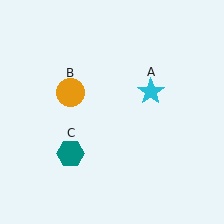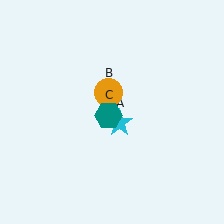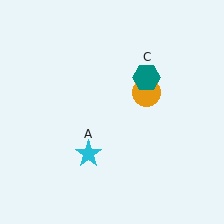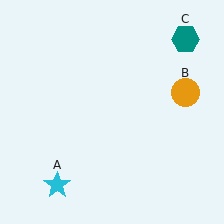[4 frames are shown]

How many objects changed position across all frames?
3 objects changed position: cyan star (object A), orange circle (object B), teal hexagon (object C).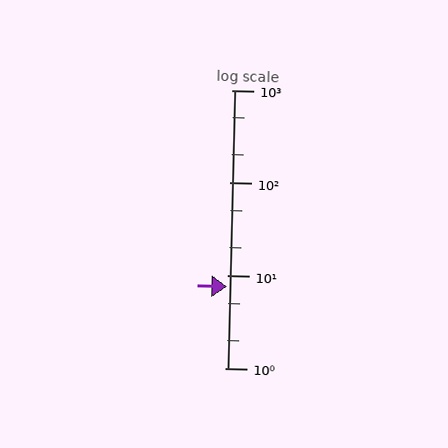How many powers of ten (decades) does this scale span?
The scale spans 3 decades, from 1 to 1000.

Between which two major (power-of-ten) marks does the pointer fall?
The pointer is between 1 and 10.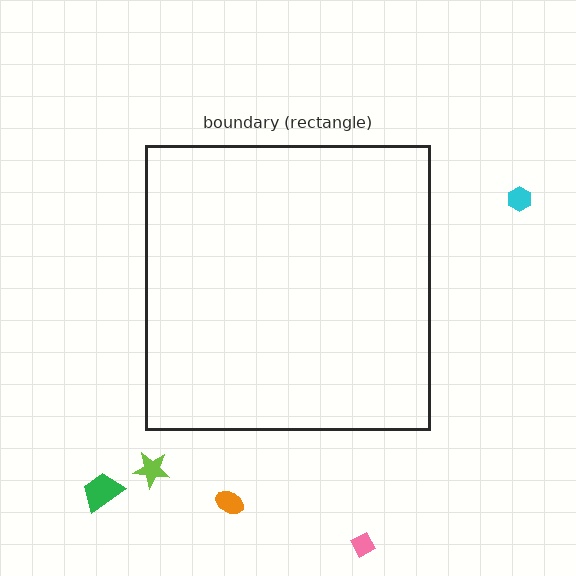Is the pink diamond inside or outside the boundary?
Outside.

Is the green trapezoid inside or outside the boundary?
Outside.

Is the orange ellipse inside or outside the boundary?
Outside.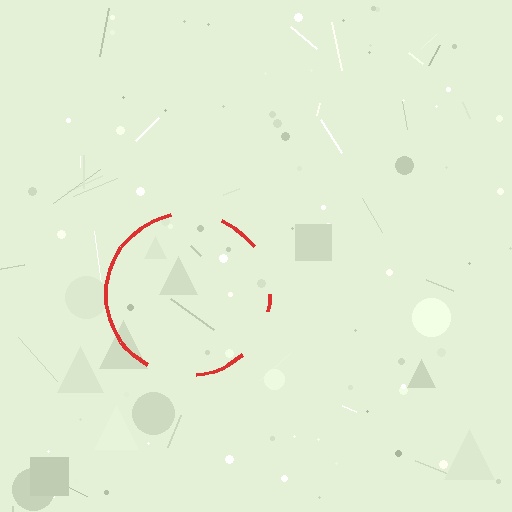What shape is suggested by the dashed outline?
The dashed outline suggests a circle.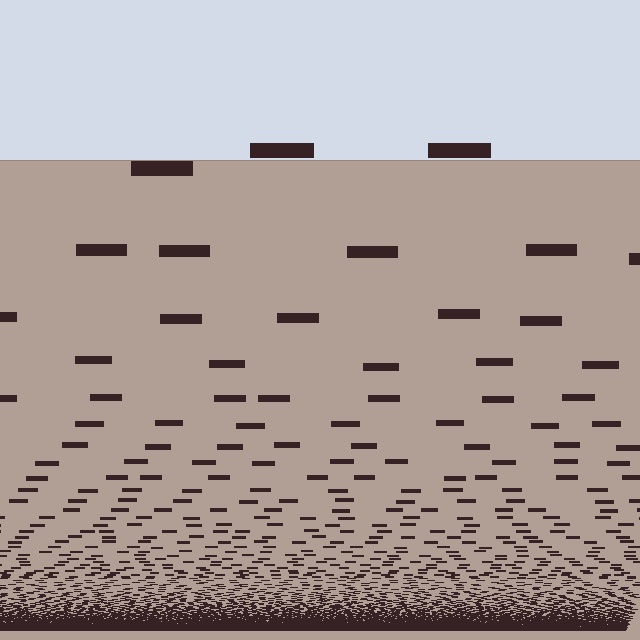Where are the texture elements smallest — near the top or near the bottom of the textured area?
Near the bottom.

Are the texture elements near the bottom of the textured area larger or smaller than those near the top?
Smaller. The gradient is inverted — elements near the bottom are smaller and denser.